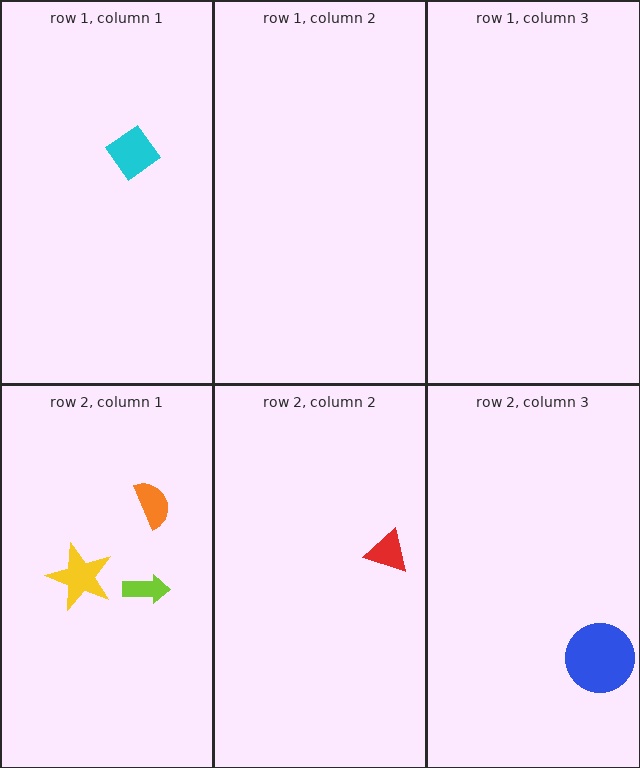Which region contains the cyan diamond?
The row 1, column 1 region.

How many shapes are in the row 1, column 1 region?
1.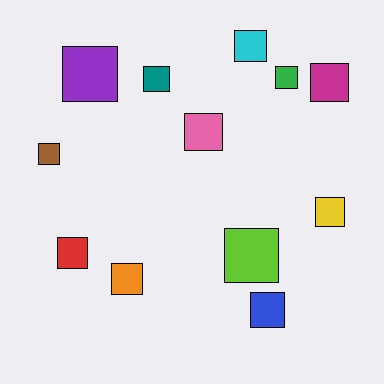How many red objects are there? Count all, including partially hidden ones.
There is 1 red object.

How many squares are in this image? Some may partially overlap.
There are 12 squares.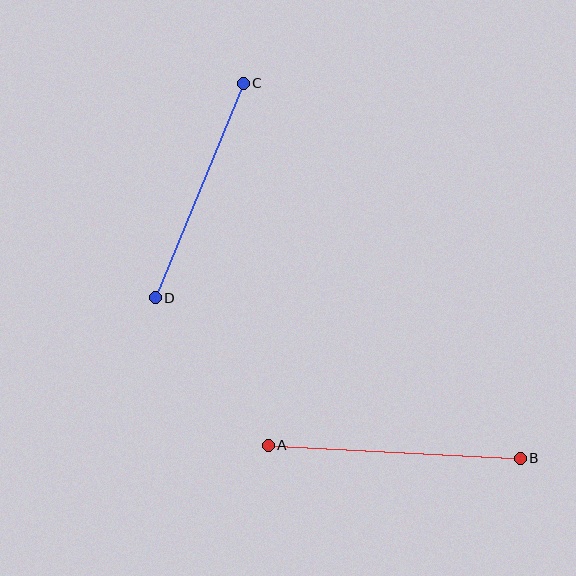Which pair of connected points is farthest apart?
Points A and B are farthest apart.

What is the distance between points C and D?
The distance is approximately 232 pixels.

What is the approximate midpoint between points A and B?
The midpoint is at approximately (394, 452) pixels.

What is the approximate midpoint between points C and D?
The midpoint is at approximately (199, 191) pixels.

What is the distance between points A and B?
The distance is approximately 252 pixels.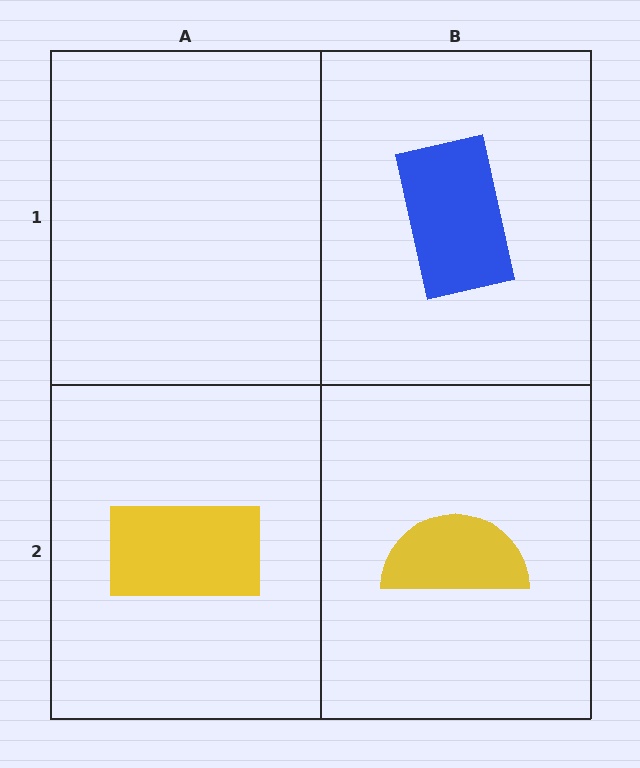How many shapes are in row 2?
2 shapes.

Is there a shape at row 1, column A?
No, that cell is empty.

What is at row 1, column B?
A blue rectangle.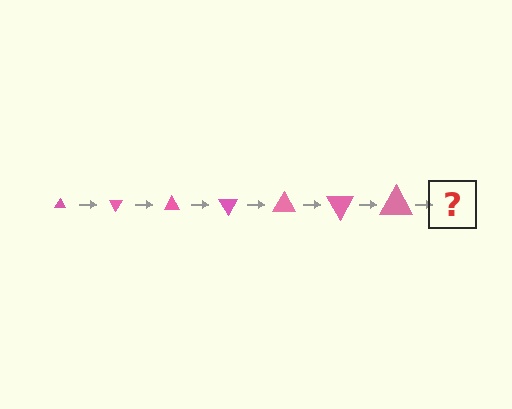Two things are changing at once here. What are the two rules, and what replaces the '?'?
The two rules are that the triangle grows larger each step and it rotates 60 degrees each step. The '?' should be a triangle, larger than the previous one and rotated 420 degrees from the start.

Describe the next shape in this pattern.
It should be a triangle, larger than the previous one and rotated 420 degrees from the start.